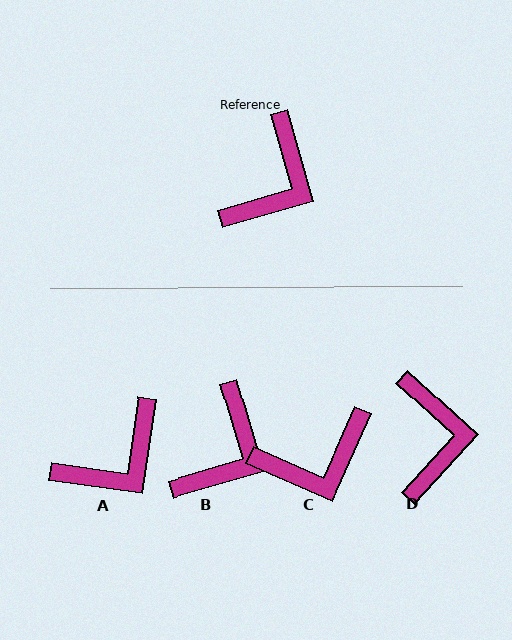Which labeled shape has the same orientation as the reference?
B.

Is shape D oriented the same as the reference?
No, it is off by about 31 degrees.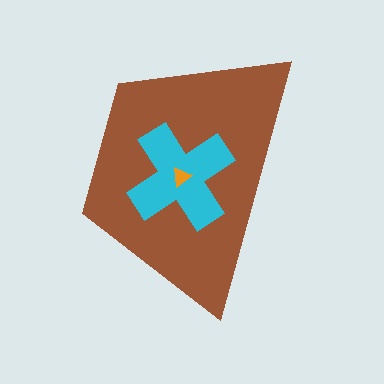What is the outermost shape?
The brown trapezoid.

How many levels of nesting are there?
3.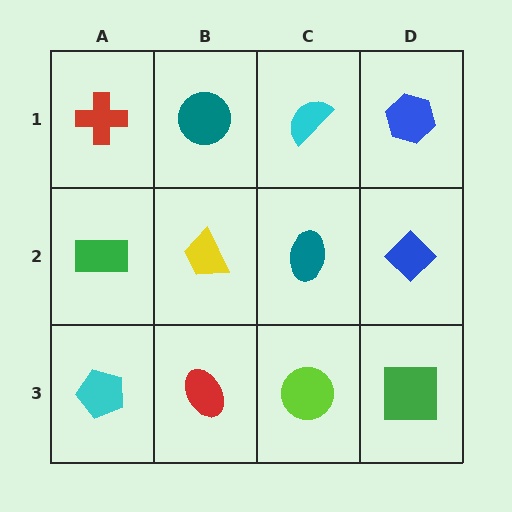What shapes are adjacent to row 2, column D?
A blue hexagon (row 1, column D), a green square (row 3, column D), a teal ellipse (row 2, column C).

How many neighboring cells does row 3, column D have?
2.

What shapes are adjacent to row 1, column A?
A green rectangle (row 2, column A), a teal circle (row 1, column B).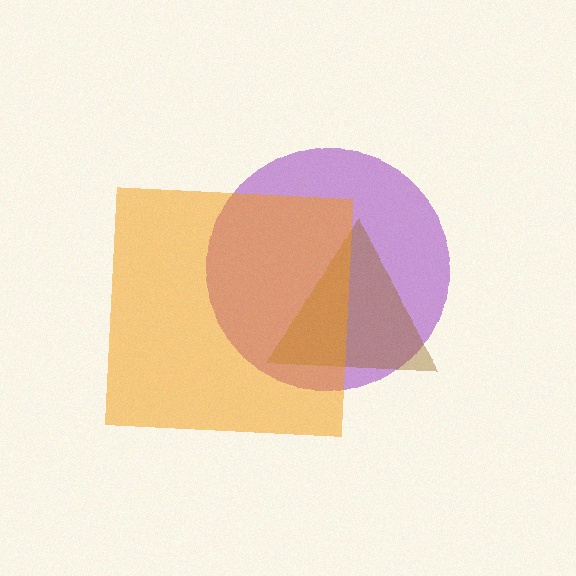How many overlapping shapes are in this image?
There are 3 overlapping shapes in the image.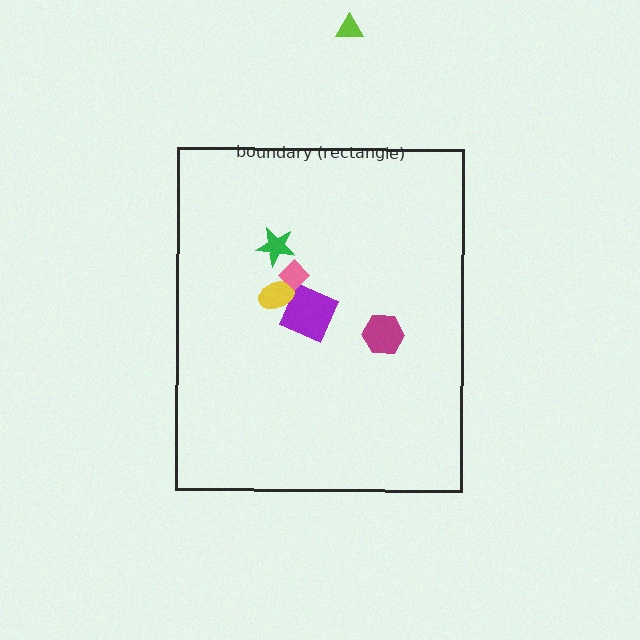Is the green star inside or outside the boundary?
Inside.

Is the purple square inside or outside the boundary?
Inside.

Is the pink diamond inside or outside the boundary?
Inside.